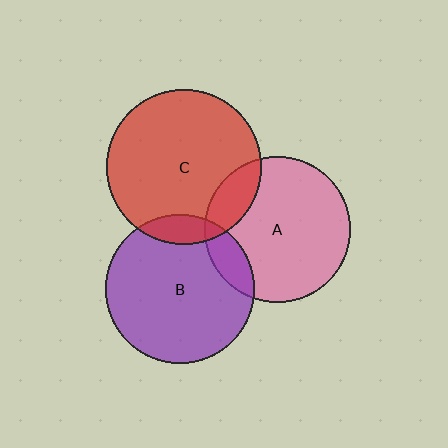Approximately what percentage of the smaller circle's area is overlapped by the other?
Approximately 10%.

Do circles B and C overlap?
Yes.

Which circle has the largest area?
Circle C (red).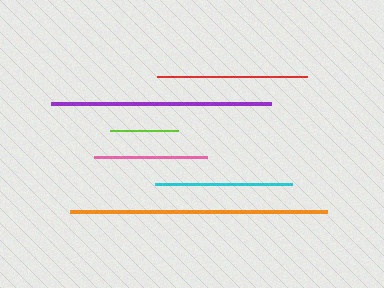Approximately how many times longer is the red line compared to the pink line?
The red line is approximately 1.3 times the length of the pink line.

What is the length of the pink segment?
The pink segment is approximately 113 pixels long.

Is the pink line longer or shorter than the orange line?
The orange line is longer than the pink line.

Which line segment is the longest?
The orange line is the longest at approximately 257 pixels.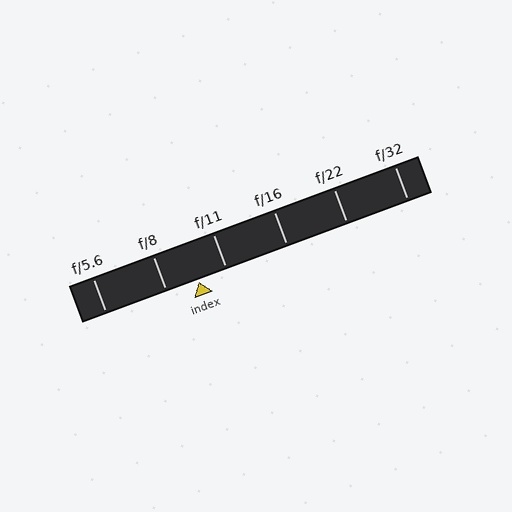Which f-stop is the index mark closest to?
The index mark is closest to f/11.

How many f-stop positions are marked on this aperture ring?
There are 6 f-stop positions marked.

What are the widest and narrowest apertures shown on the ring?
The widest aperture shown is f/5.6 and the narrowest is f/32.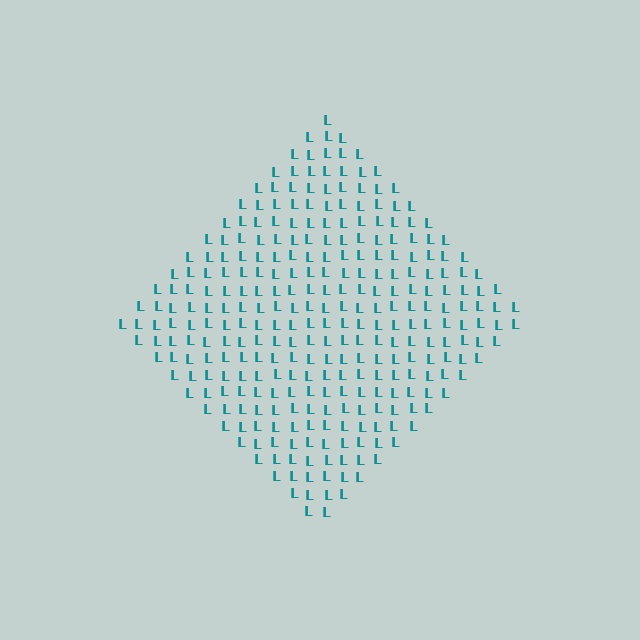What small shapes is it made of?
It is made of small letter L's.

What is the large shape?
The large shape is a diamond.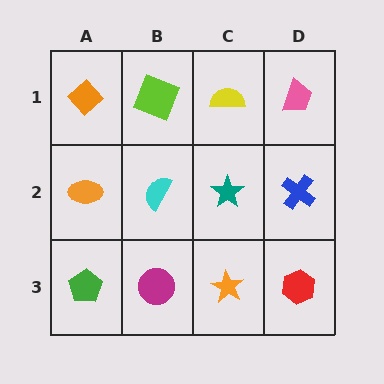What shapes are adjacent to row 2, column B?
A lime square (row 1, column B), a magenta circle (row 3, column B), an orange ellipse (row 2, column A), a teal star (row 2, column C).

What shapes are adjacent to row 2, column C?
A yellow semicircle (row 1, column C), an orange star (row 3, column C), a cyan semicircle (row 2, column B), a blue cross (row 2, column D).